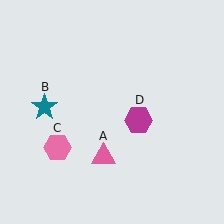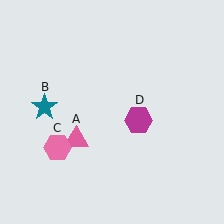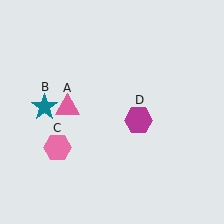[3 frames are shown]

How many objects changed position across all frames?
1 object changed position: pink triangle (object A).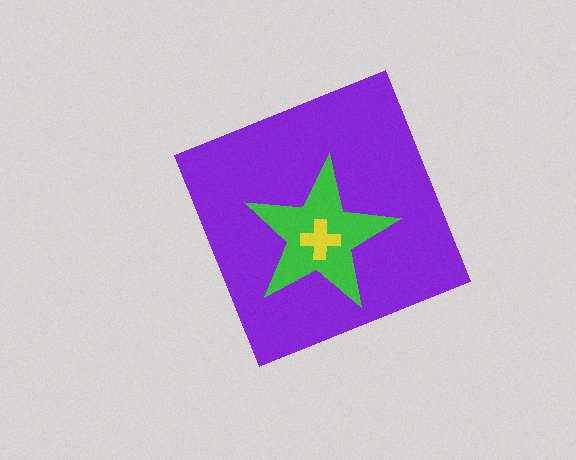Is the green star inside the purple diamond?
Yes.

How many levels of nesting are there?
3.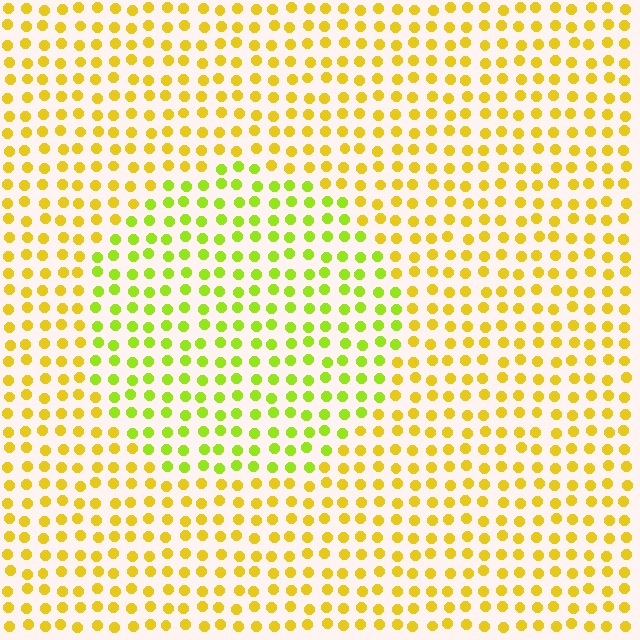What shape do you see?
I see a circle.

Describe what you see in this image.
The image is filled with small yellow elements in a uniform arrangement. A circle-shaped region is visible where the elements are tinted to a slightly different hue, forming a subtle color boundary.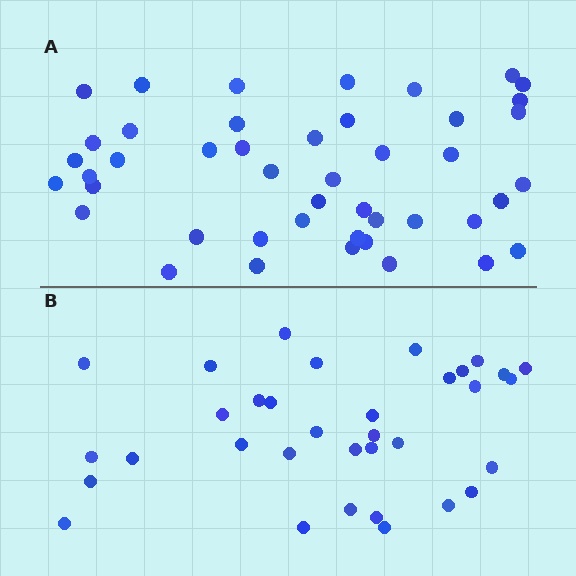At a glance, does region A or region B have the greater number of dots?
Region A (the top region) has more dots.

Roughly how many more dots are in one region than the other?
Region A has roughly 12 or so more dots than region B.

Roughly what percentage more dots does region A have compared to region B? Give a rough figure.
About 30% more.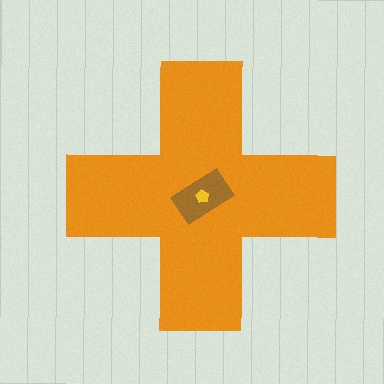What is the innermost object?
The yellow pentagon.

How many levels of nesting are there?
3.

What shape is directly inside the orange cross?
The brown rectangle.